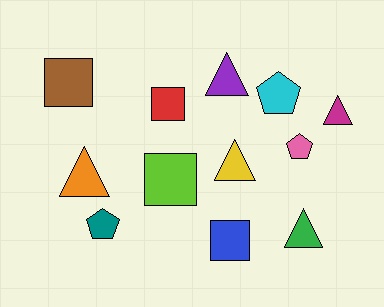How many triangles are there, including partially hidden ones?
There are 5 triangles.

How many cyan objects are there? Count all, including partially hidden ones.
There is 1 cyan object.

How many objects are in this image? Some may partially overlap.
There are 12 objects.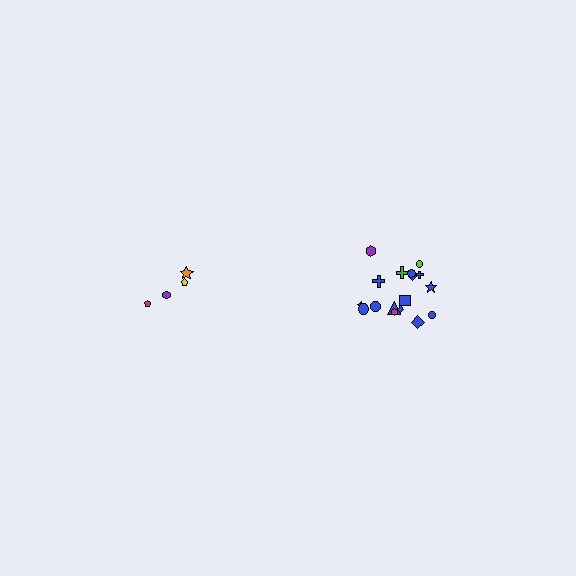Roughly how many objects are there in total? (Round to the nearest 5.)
Roughly 20 objects in total.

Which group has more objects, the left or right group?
The right group.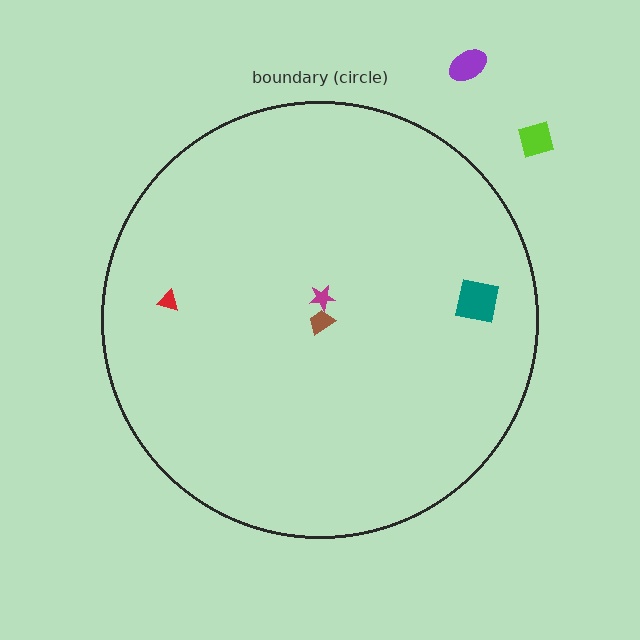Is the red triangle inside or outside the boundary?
Inside.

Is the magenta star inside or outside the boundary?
Inside.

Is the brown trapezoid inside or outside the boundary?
Inside.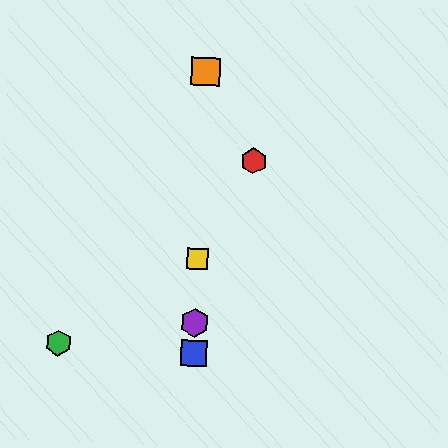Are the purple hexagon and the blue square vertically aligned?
Yes, both are at x≈195.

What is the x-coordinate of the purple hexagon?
The purple hexagon is at x≈195.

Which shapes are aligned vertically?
The blue square, the yellow square, the purple hexagon, the orange square are aligned vertically.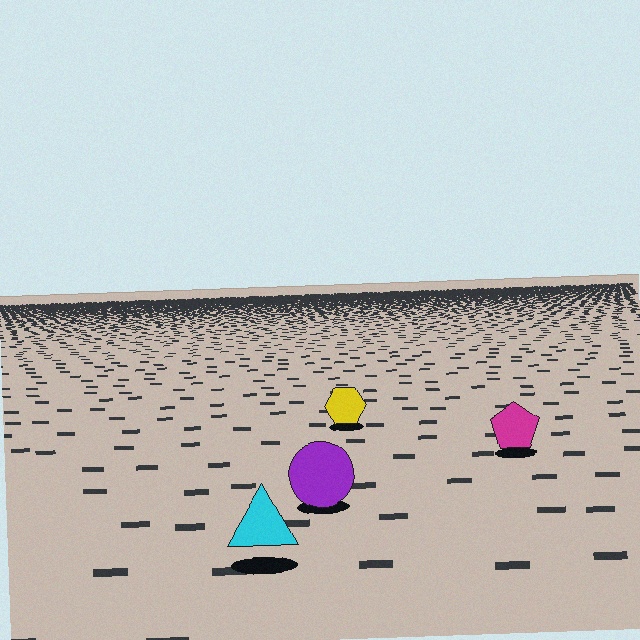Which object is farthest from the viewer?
The yellow hexagon is farthest from the viewer. It appears smaller and the ground texture around it is denser.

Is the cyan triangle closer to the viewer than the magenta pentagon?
Yes. The cyan triangle is closer — you can tell from the texture gradient: the ground texture is coarser near it.